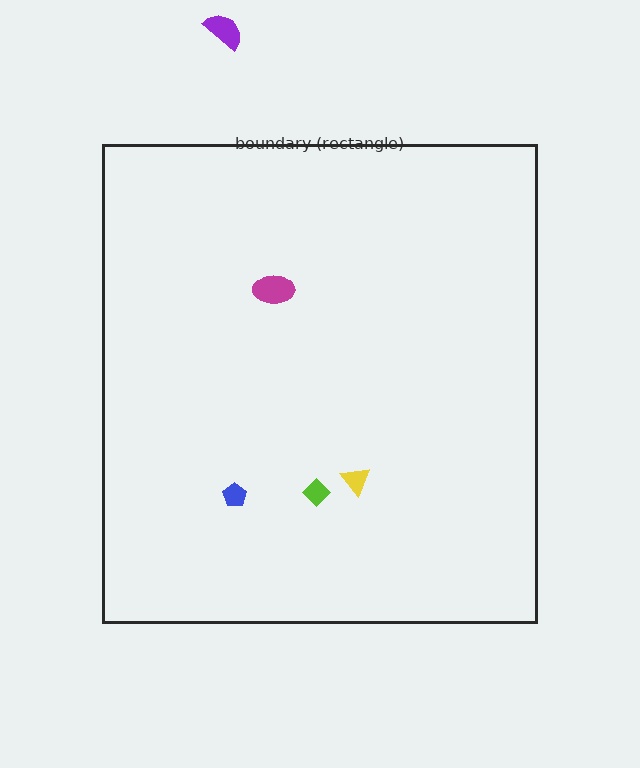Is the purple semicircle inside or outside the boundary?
Outside.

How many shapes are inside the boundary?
4 inside, 1 outside.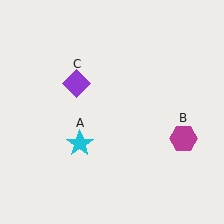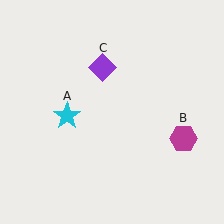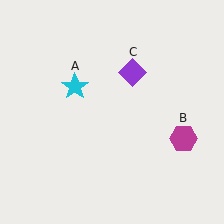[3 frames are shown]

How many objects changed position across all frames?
2 objects changed position: cyan star (object A), purple diamond (object C).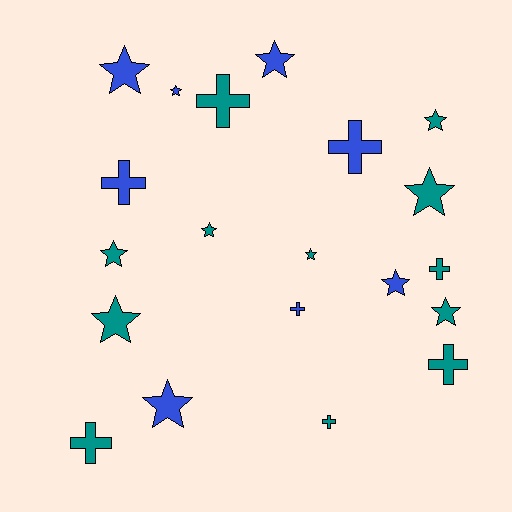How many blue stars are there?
There are 5 blue stars.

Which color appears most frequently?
Teal, with 12 objects.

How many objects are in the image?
There are 20 objects.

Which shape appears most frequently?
Star, with 12 objects.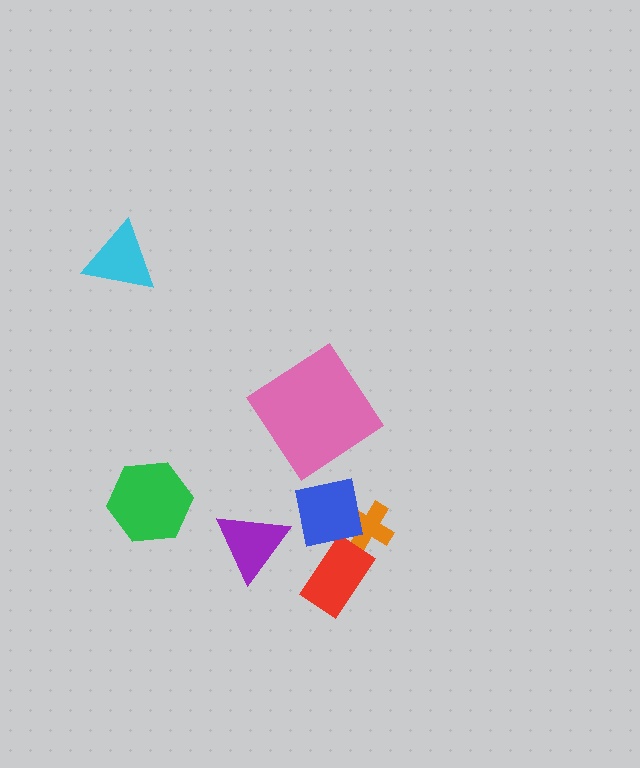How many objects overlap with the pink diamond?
0 objects overlap with the pink diamond.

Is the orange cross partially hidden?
Yes, it is partially covered by another shape.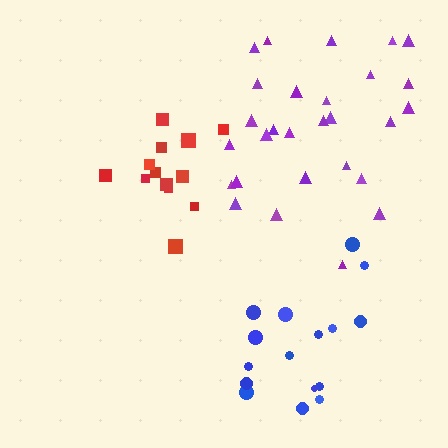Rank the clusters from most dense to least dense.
red, purple, blue.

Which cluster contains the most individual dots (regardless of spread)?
Purple (28).